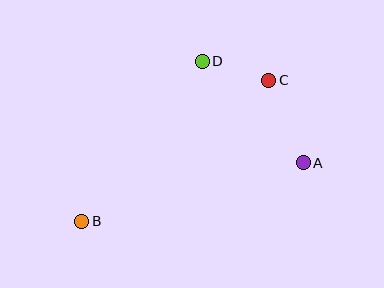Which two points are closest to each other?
Points C and D are closest to each other.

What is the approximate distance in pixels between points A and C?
The distance between A and C is approximately 90 pixels.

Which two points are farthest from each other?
Points B and C are farthest from each other.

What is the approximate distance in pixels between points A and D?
The distance between A and D is approximately 144 pixels.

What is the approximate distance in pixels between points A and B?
The distance between A and B is approximately 229 pixels.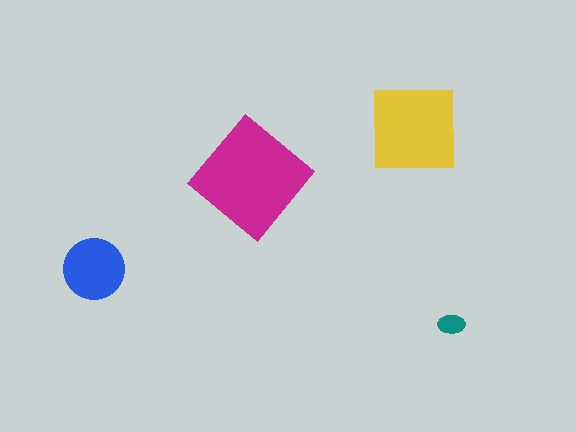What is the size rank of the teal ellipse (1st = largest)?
4th.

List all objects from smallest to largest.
The teal ellipse, the blue circle, the yellow square, the magenta diamond.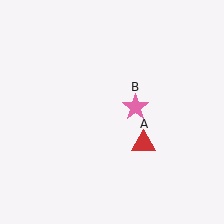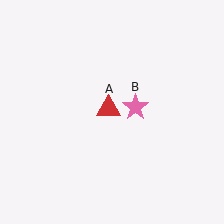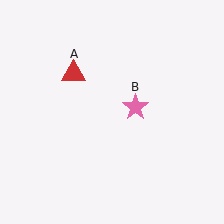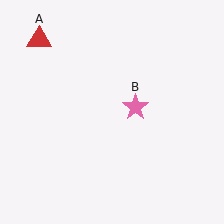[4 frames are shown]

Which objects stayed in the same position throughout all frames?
Pink star (object B) remained stationary.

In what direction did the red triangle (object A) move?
The red triangle (object A) moved up and to the left.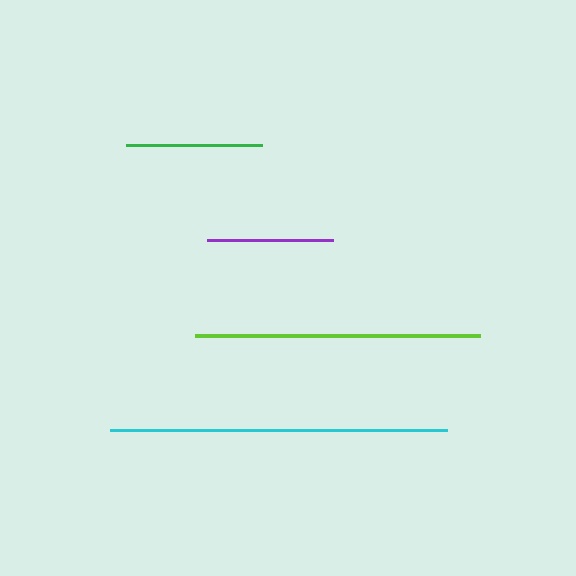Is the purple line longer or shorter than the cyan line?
The cyan line is longer than the purple line.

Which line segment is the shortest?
The purple line is the shortest at approximately 126 pixels.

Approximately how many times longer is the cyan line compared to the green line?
The cyan line is approximately 2.5 times the length of the green line.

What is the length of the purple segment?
The purple segment is approximately 126 pixels long.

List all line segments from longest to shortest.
From longest to shortest: cyan, lime, green, purple.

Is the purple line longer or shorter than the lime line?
The lime line is longer than the purple line.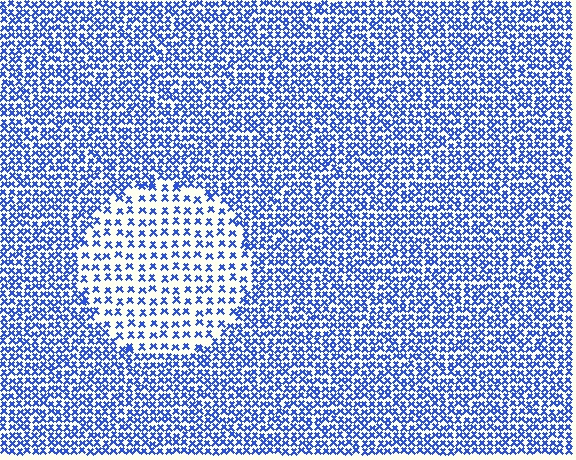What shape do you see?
I see a circle.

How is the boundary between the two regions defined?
The boundary is defined by a change in element density (approximately 2.1x ratio). All elements are the same color, size, and shape.